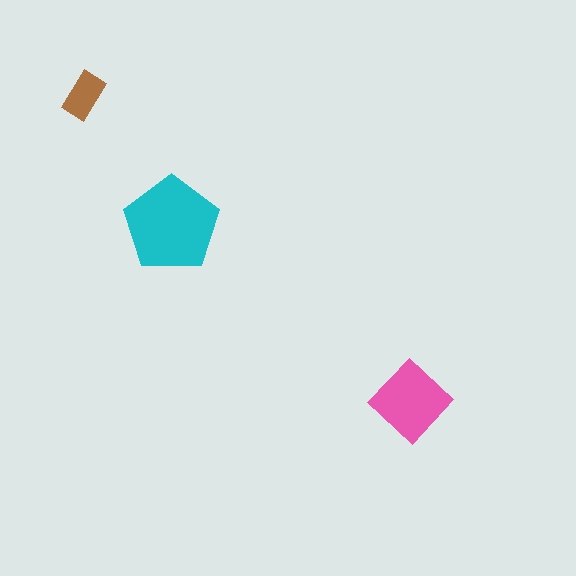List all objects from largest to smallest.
The cyan pentagon, the pink diamond, the brown rectangle.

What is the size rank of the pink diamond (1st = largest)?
2nd.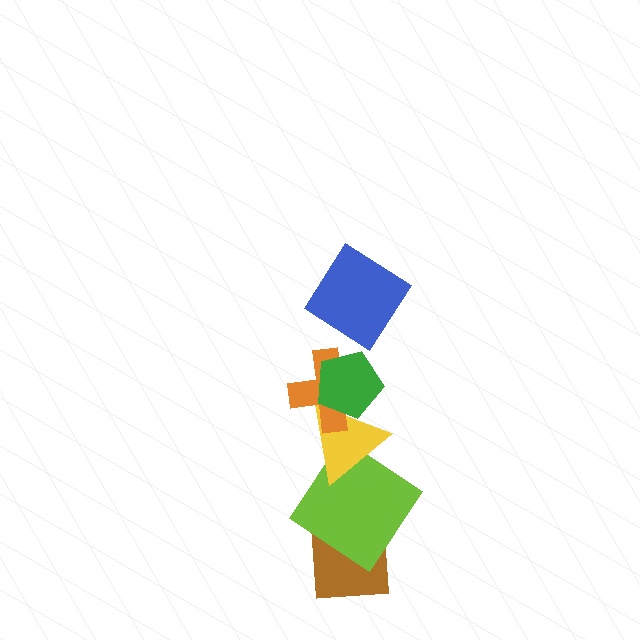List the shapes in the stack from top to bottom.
From top to bottom: the blue diamond, the green pentagon, the orange cross, the yellow triangle, the lime diamond, the brown square.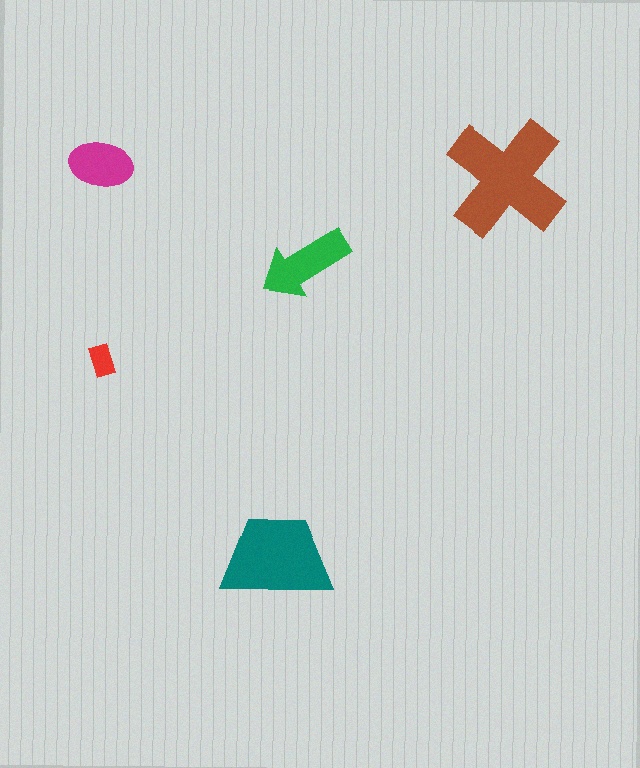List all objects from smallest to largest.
The red rectangle, the magenta ellipse, the green arrow, the teal trapezoid, the brown cross.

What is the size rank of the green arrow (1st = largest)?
3rd.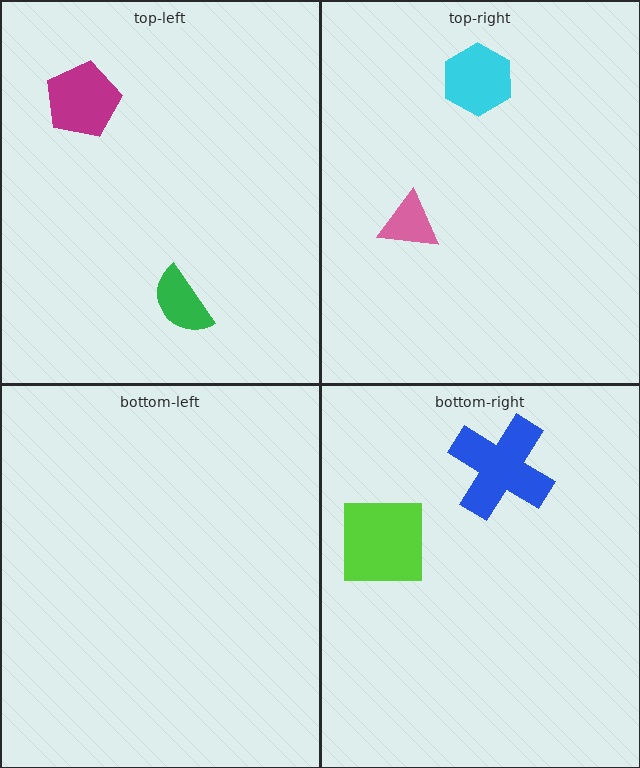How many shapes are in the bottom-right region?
2.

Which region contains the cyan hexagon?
The top-right region.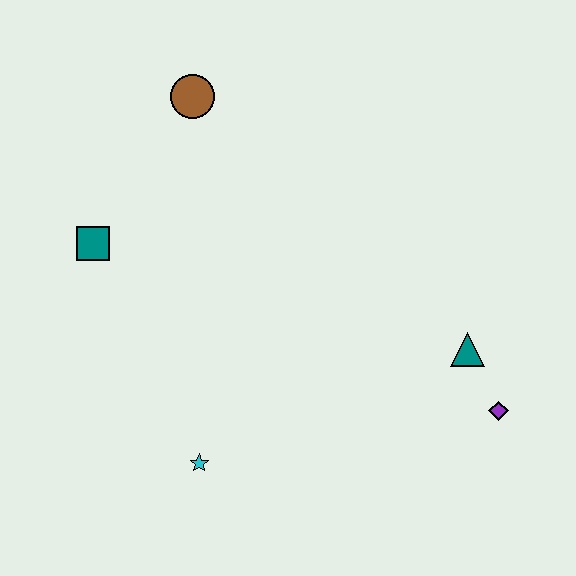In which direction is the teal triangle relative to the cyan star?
The teal triangle is to the right of the cyan star.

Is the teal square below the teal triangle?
No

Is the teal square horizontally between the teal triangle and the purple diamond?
No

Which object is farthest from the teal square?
The purple diamond is farthest from the teal square.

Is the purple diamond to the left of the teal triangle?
No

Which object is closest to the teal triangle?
The purple diamond is closest to the teal triangle.